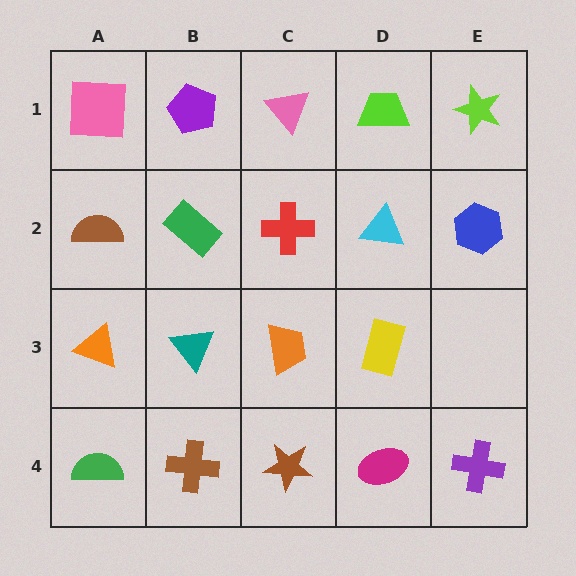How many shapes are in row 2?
5 shapes.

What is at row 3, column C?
An orange trapezoid.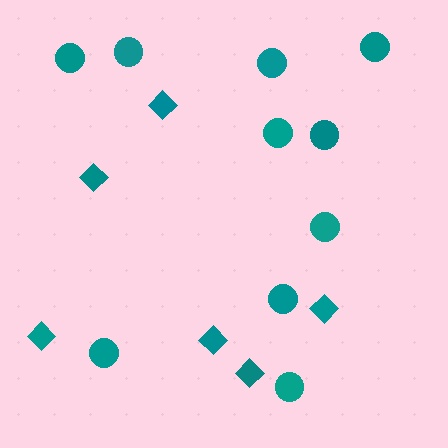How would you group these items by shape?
There are 2 groups: one group of circles (10) and one group of diamonds (6).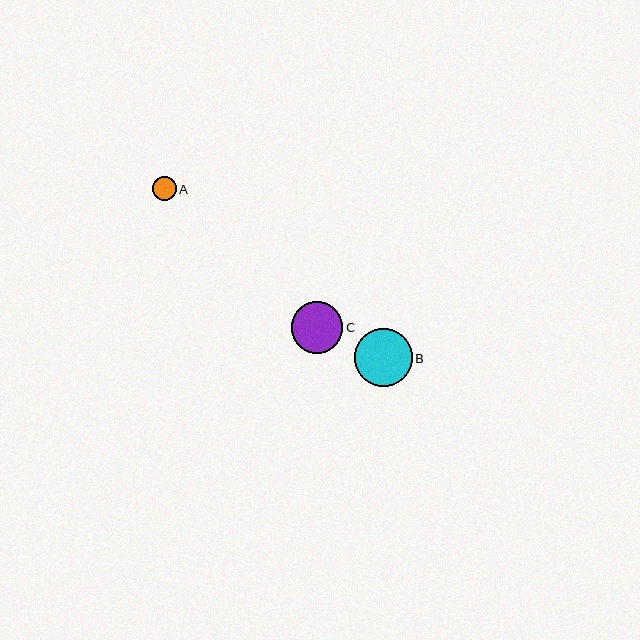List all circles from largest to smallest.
From largest to smallest: B, C, A.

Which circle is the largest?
Circle B is the largest with a size of approximately 57 pixels.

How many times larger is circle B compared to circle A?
Circle B is approximately 2.4 times the size of circle A.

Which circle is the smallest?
Circle A is the smallest with a size of approximately 24 pixels.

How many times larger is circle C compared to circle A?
Circle C is approximately 2.1 times the size of circle A.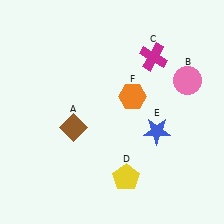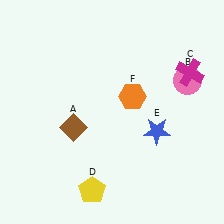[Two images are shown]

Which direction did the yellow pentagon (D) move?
The yellow pentagon (D) moved left.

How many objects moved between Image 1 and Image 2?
2 objects moved between the two images.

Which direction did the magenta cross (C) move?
The magenta cross (C) moved right.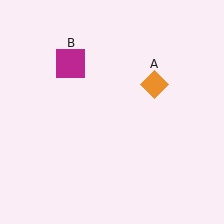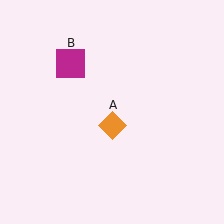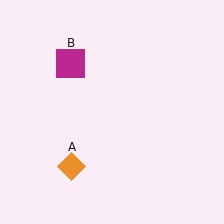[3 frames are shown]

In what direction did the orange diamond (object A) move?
The orange diamond (object A) moved down and to the left.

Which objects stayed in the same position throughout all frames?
Magenta square (object B) remained stationary.